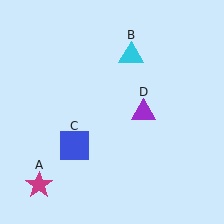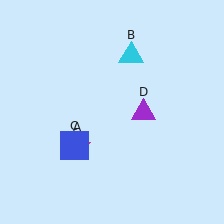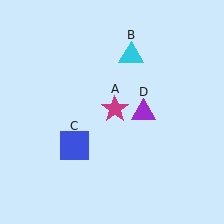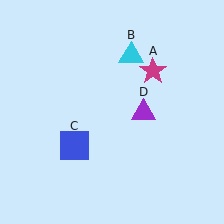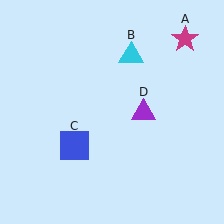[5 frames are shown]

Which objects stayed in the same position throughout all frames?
Cyan triangle (object B) and blue square (object C) and purple triangle (object D) remained stationary.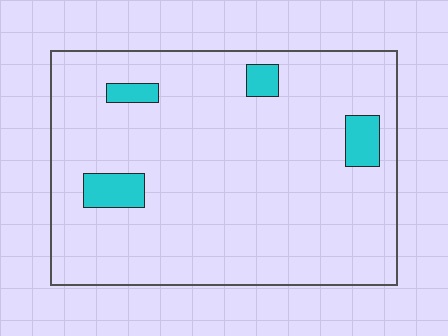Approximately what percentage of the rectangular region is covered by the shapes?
Approximately 5%.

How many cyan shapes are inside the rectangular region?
4.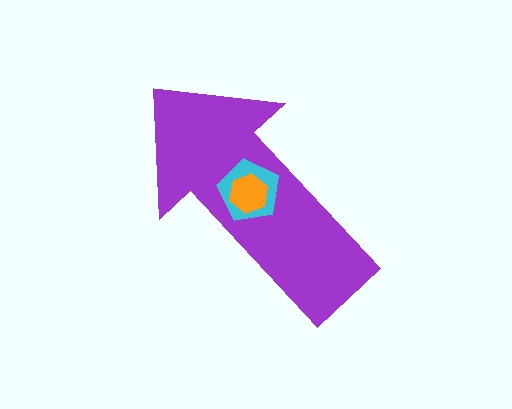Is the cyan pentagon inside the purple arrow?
Yes.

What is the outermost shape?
The purple arrow.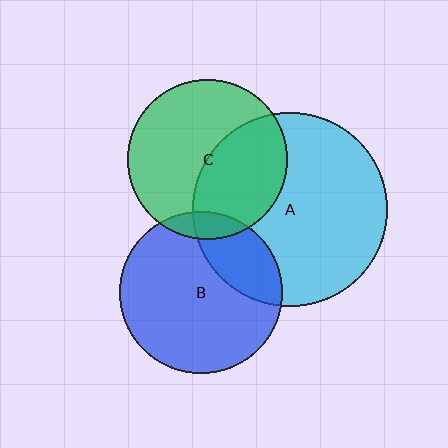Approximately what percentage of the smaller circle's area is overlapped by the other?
Approximately 25%.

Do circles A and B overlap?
Yes.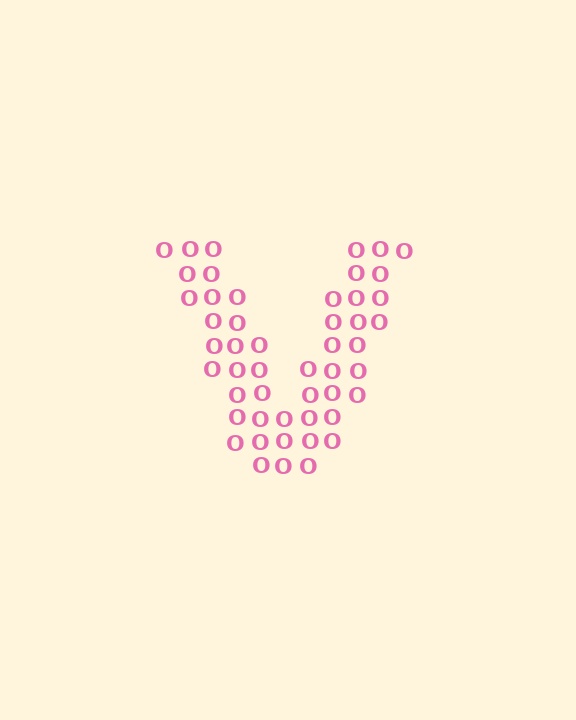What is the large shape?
The large shape is the letter V.